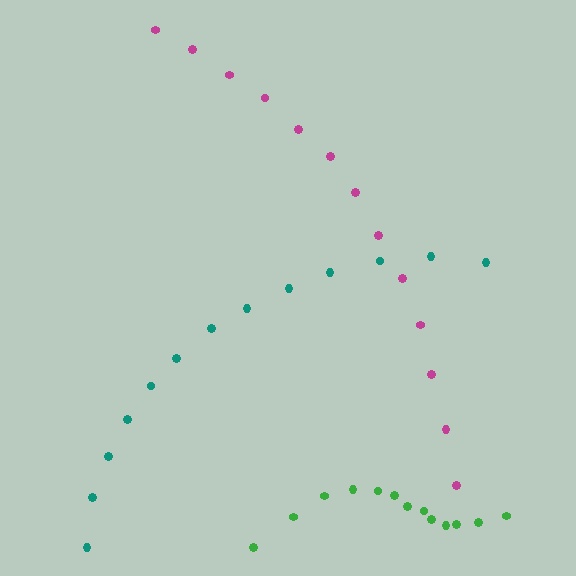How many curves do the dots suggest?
There are 3 distinct paths.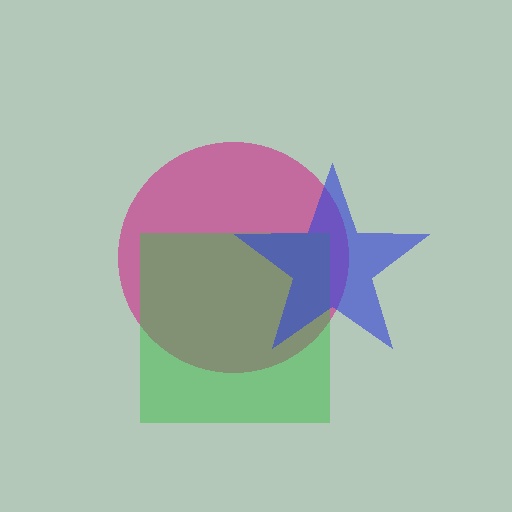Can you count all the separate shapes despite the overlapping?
Yes, there are 3 separate shapes.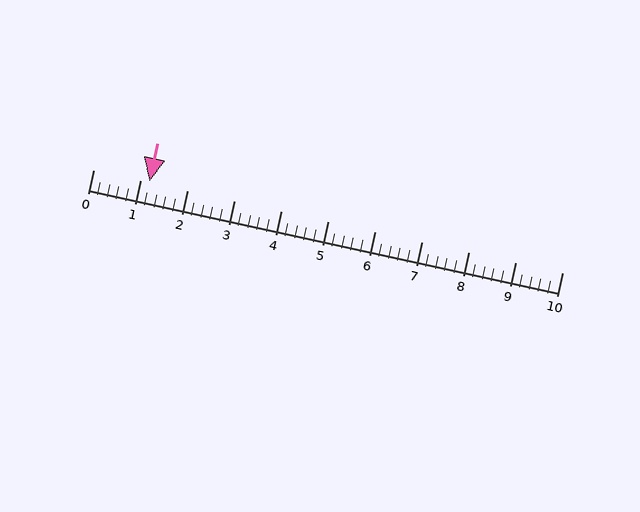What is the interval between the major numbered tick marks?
The major tick marks are spaced 1 units apart.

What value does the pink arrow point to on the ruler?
The pink arrow points to approximately 1.2.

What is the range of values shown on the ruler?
The ruler shows values from 0 to 10.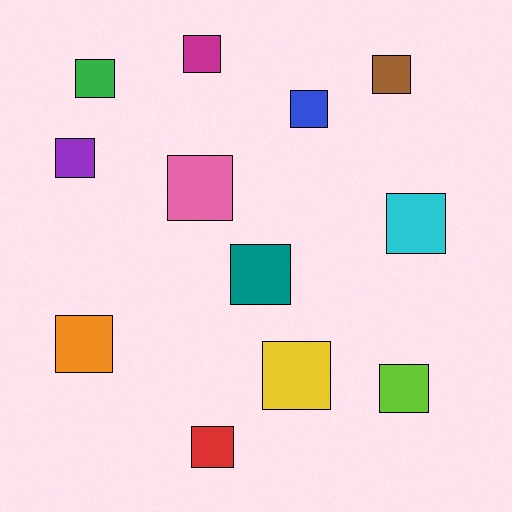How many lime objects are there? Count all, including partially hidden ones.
There is 1 lime object.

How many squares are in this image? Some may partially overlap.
There are 12 squares.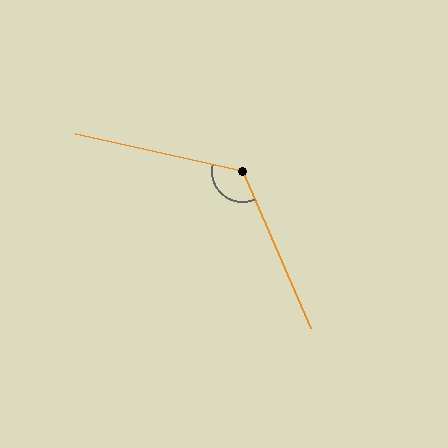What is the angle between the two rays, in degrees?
Approximately 126 degrees.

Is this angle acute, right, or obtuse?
It is obtuse.